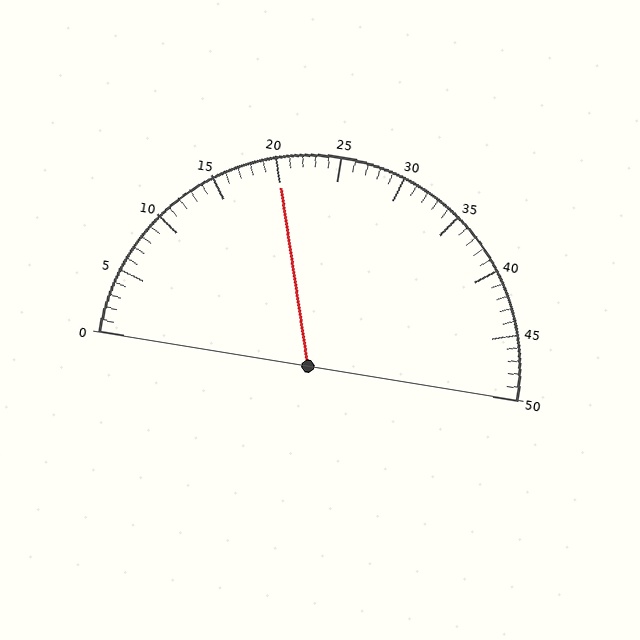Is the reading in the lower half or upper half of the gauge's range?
The reading is in the lower half of the range (0 to 50).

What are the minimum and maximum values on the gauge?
The gauge ranges from 0 to 50.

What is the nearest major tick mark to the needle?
The nearest major tick mark is 20.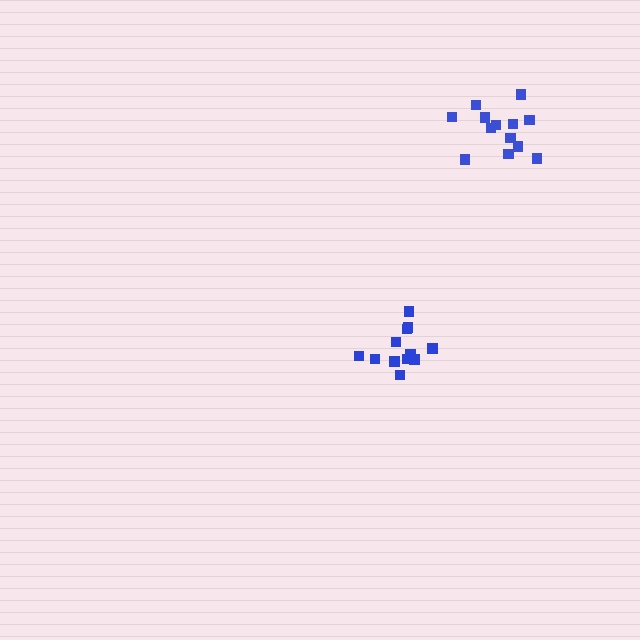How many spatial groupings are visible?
There are 2 spatial groupings.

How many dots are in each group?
Group 1: 13 dots, Group 2: 12 dots (25 total).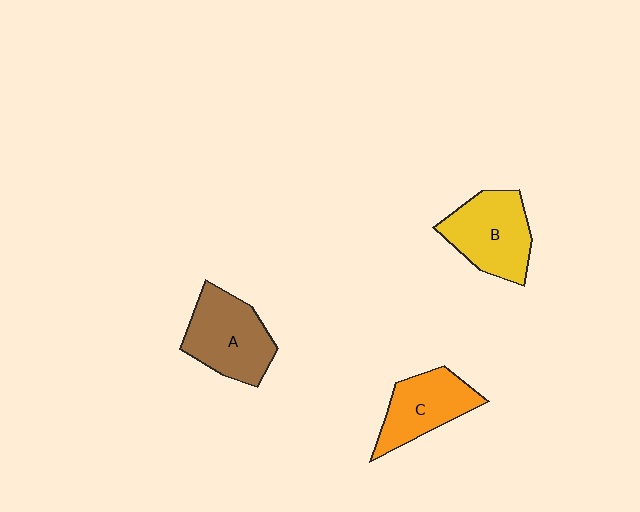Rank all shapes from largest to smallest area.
From largest to smallest: A (brown), B (yellow), C (orange).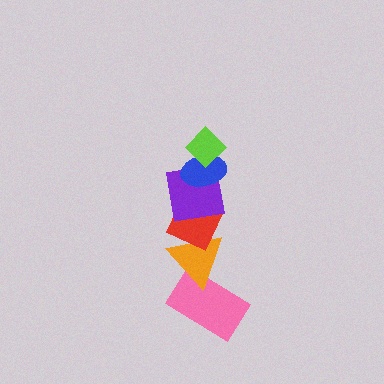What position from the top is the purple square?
The purple square is 3rd from the top.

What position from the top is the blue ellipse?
The blue ellipse is 2nd from the top.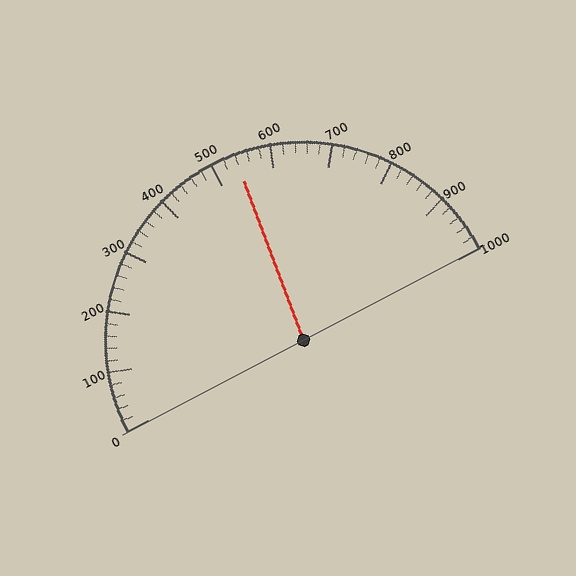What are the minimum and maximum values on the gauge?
The gauge ranges from 0 to 1000.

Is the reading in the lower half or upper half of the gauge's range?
The reading is in the upper half of the range (0 to 1000).